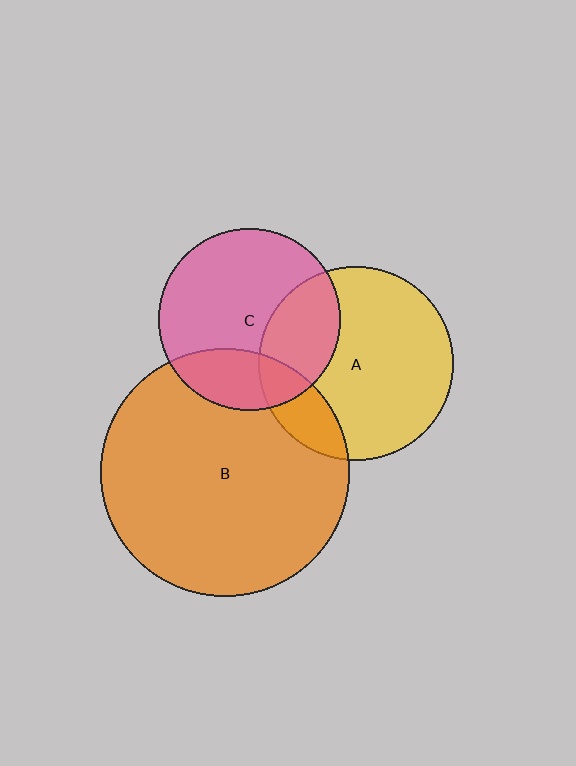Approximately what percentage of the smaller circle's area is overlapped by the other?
Approximately 25%.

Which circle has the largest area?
Circle B (orange).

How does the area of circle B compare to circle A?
Approximately 1.6 times.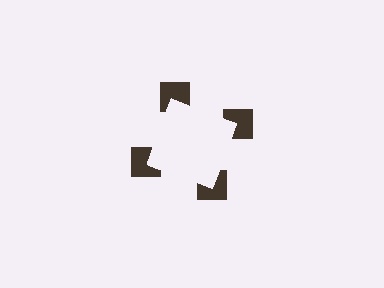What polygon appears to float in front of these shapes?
An illusory square — its edges are inferred from the aligned wedge cuts in the notched squares, not physically drawn.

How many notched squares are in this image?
There are 4 — one at each vertex of the illusory square.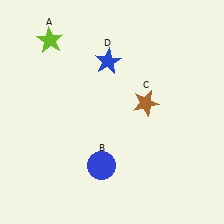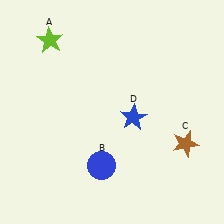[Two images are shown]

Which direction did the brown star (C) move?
The brown star (C) moved down.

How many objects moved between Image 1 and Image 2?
2 objects moved between the two images.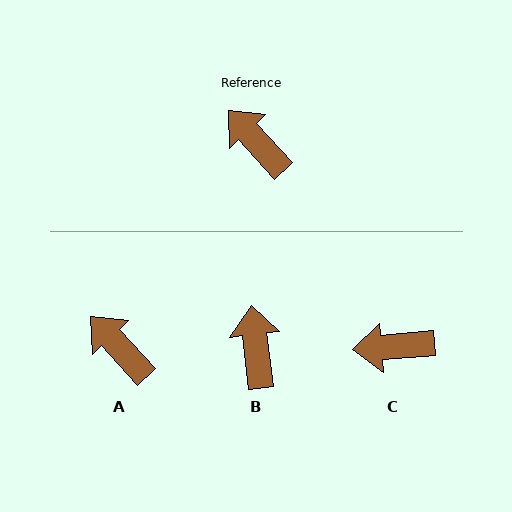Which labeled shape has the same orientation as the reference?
A.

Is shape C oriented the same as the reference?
No, it is off by about 52 degrees.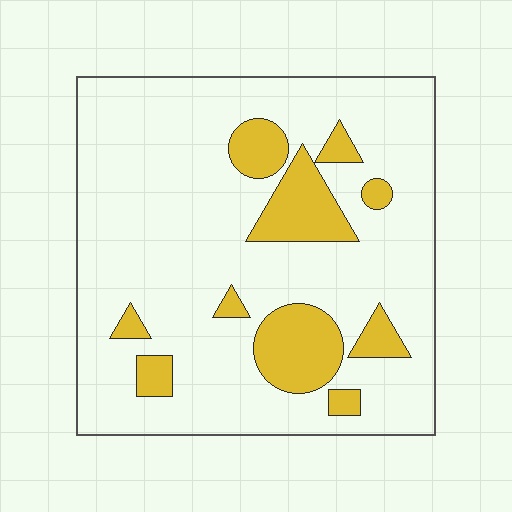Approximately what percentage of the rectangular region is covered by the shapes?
Approximately 20%.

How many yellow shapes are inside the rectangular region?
10.